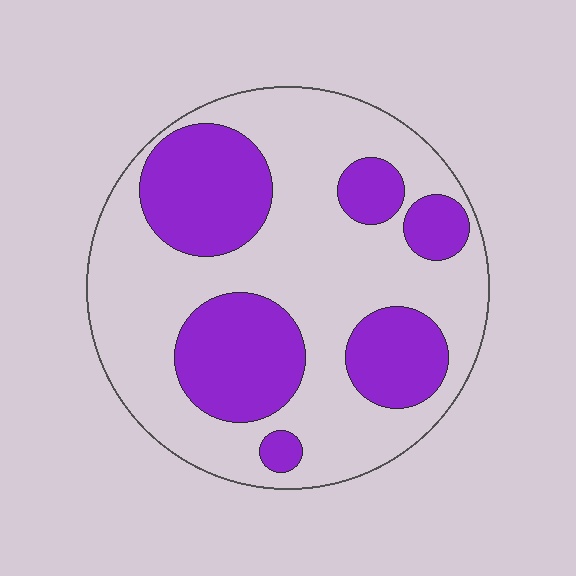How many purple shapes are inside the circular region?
6.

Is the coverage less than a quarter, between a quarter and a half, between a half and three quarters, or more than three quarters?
Between a quarter and a half.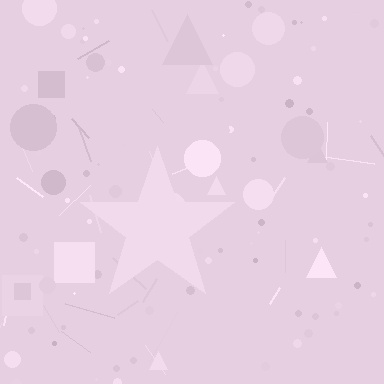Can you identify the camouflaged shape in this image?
The camouflaged shape is a star.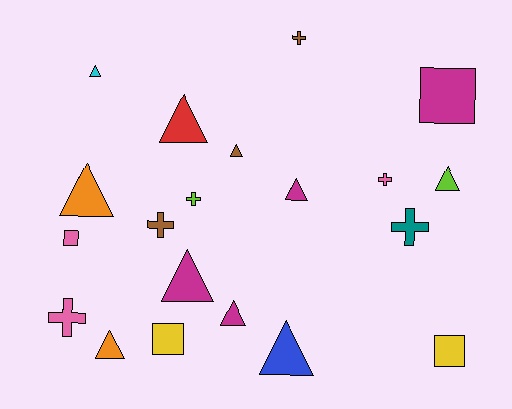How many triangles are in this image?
There are 10 triangles.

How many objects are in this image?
There are 20 objects.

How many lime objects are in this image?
There are 2 lime objects.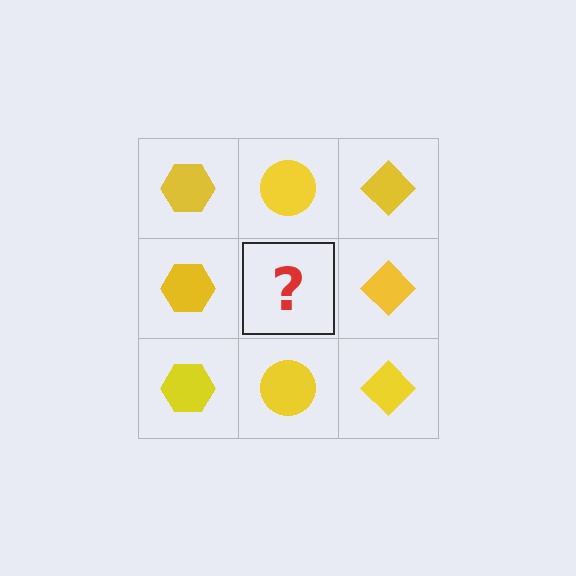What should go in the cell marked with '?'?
The missing cell should contain a yellow circle.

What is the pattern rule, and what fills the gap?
The rule is that each column has a consistent shape. The gap should be filled with a yellow circle.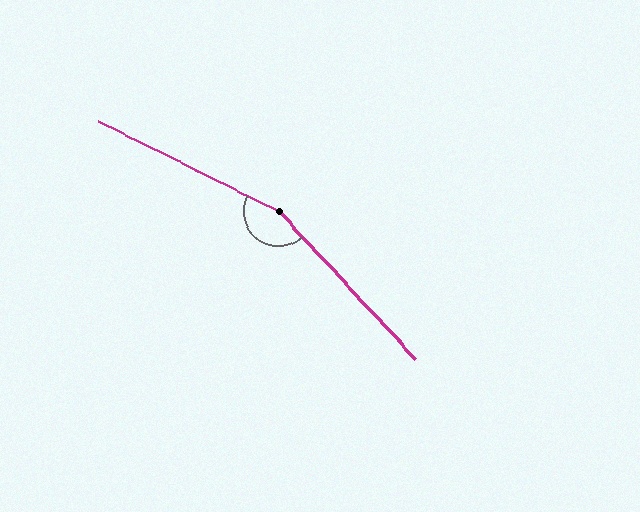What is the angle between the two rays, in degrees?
Approximately 159 degrees.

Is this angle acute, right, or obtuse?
It is obtuse.